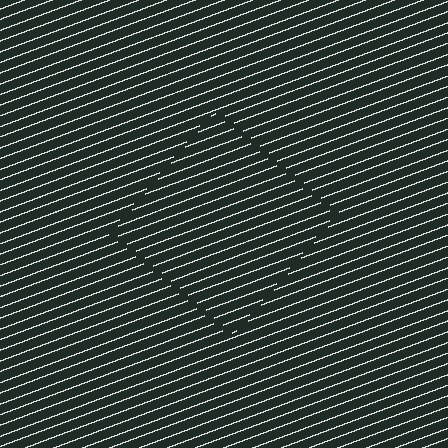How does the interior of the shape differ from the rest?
The interior of the shape contains the same grating, shifted by half a period — the contour is defined by the phase discontinuity where line-ends from the inner and outer gratings abut.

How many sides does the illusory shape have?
4 sides — the line-ends trace a square.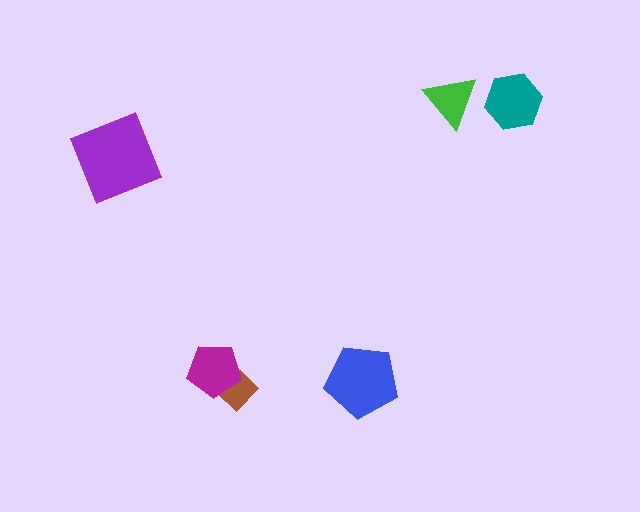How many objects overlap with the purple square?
0 objects overlap with the purple square.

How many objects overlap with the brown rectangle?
1 object overlaps with the brown rectangle.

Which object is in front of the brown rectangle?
The magenta pentagon is in front of the brown rectangle.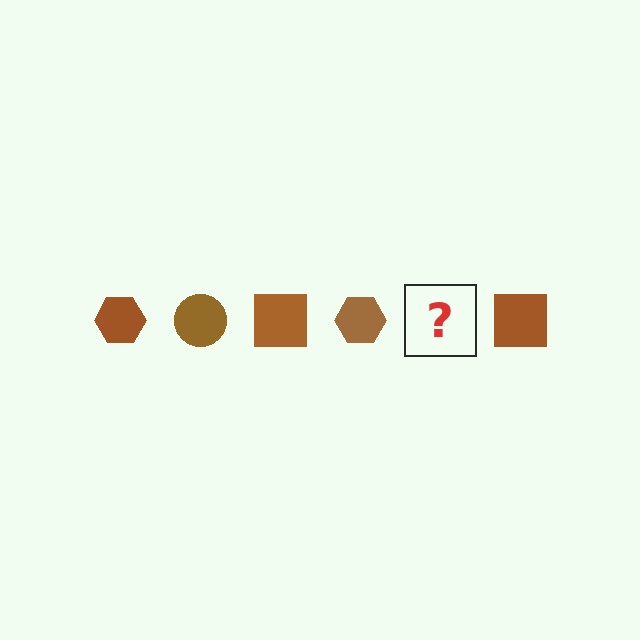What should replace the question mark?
The question mark should be replaced with a brown circle.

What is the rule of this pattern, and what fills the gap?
The rule is that the pattern cycles through hexagon, circle, square shapes in brown. The gap should be filled with a brown circle.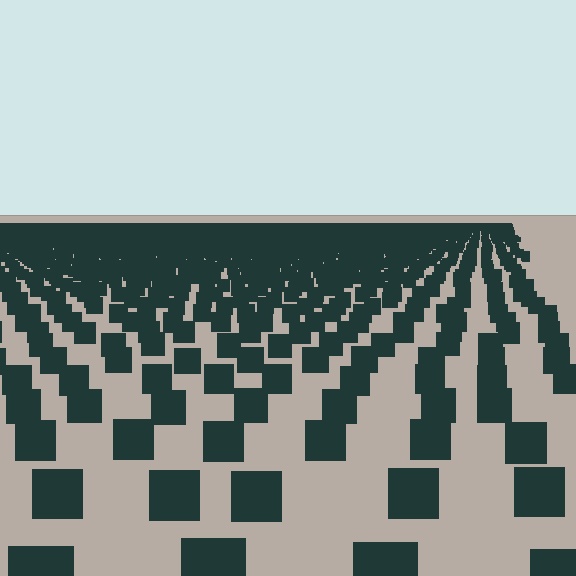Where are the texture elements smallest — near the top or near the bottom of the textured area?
Near the top.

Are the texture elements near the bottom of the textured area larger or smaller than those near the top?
Larger. Near the bottom, elements are closer to the viewer and appear at a bigger on-screen size.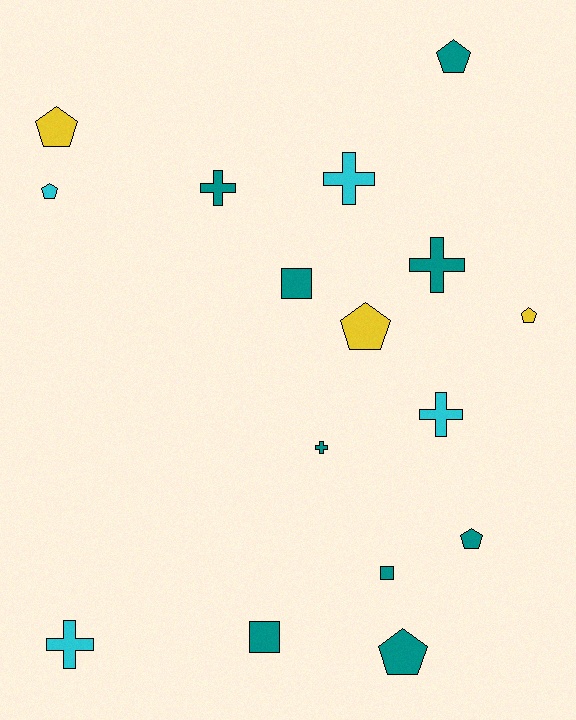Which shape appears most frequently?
Pentagon, with 7 objects.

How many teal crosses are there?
There are 3 teal crosses.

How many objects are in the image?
There are 16 objects.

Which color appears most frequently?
Teal, with 9 objects.